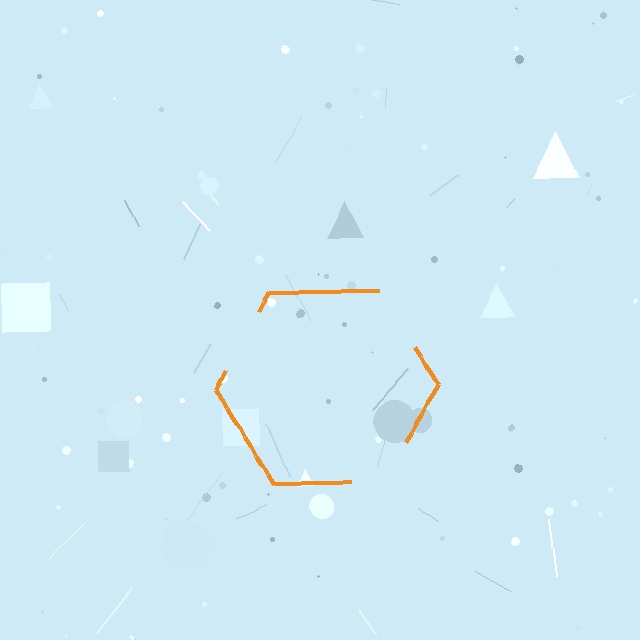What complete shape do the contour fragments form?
The contour fragments form a hexagon.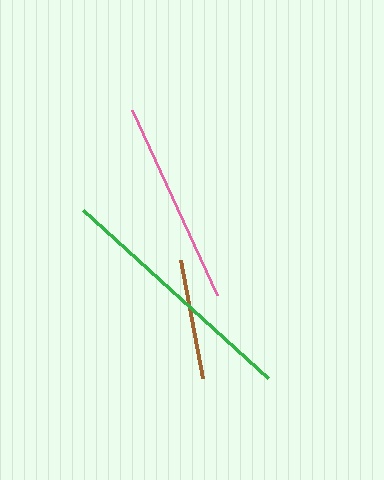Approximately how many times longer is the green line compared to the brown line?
The green line is approximately 2.1 times the length of the brown line.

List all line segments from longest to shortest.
From longest to shortest: green, pink, brown.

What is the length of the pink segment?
The pink segment is approximately 204 pixels long.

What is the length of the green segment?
The green segment is approximately 250 pixels long.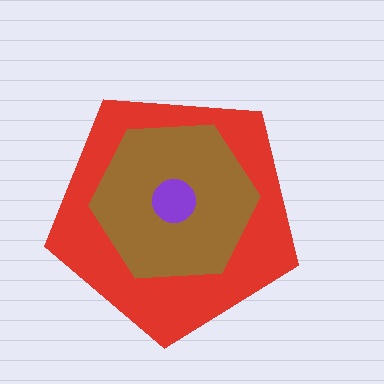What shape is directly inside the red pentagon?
The brown hexagon.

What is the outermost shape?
The red pentagon.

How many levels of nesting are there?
3.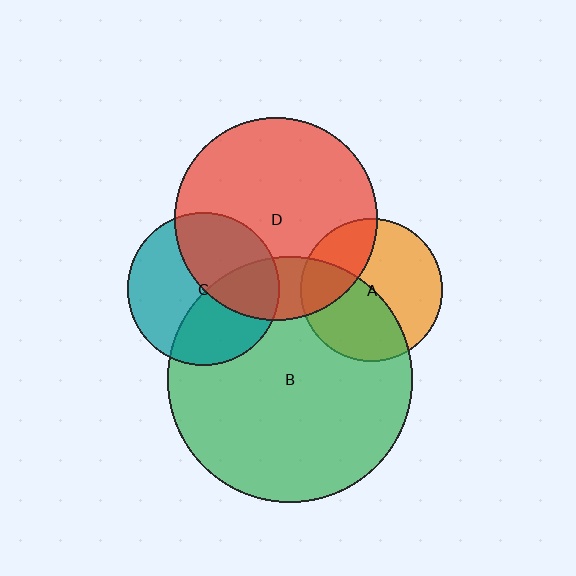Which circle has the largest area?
Circle B (green).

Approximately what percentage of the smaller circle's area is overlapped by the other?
Approximately 45%.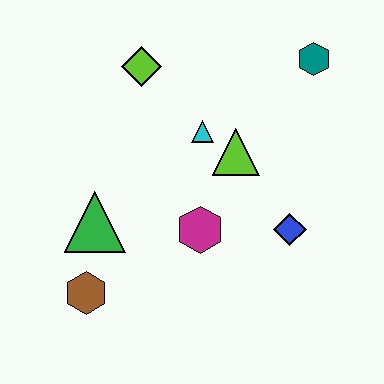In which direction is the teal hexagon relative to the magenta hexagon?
The teal hexagon is above the magenta hexagon.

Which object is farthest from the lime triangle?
The brown hexagon is farthest from the lime triangle.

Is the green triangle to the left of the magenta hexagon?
Yes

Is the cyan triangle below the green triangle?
No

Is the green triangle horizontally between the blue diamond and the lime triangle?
No